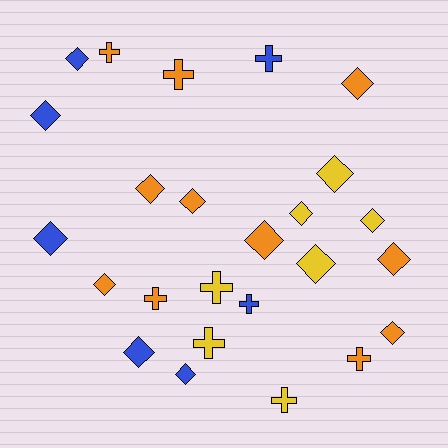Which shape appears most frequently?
Diamond, with 16 objects.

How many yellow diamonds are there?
There are 4 yellow diamonds.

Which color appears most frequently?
Orange, with 11 objects.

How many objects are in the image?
There are 25 objects.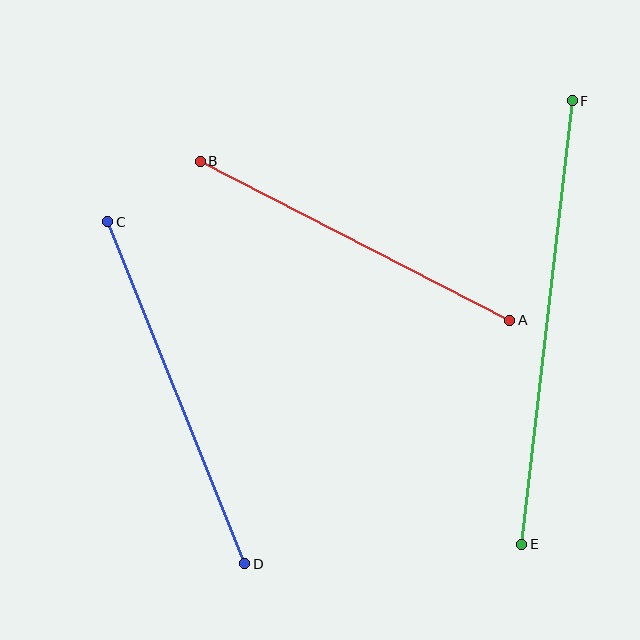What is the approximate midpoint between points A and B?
The midpoint is at approximately (355, 241) pixels.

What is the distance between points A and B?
The distance is approximately 348 pixels.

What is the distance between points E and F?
The distance is approximately 446 pixels.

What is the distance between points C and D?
The distance is approximately 369 pixels.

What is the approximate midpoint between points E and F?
The midpoint is at approximately (547, 322) pixels.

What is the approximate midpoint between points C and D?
The midpoint is at approximately (176, 393) pixels.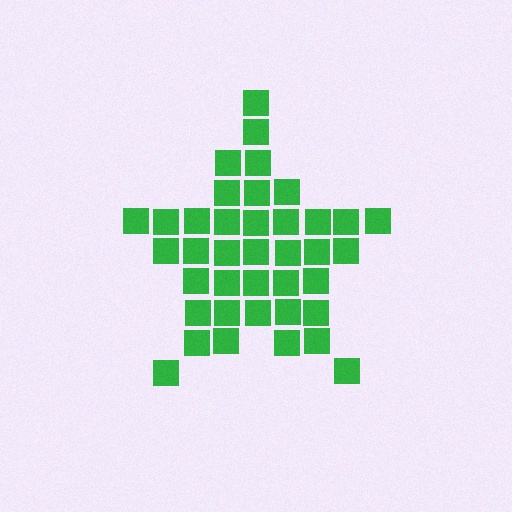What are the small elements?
The small elements are squares.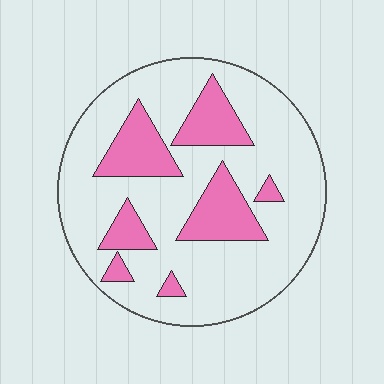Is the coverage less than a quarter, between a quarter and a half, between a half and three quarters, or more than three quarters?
Less than a quarter.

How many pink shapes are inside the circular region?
7.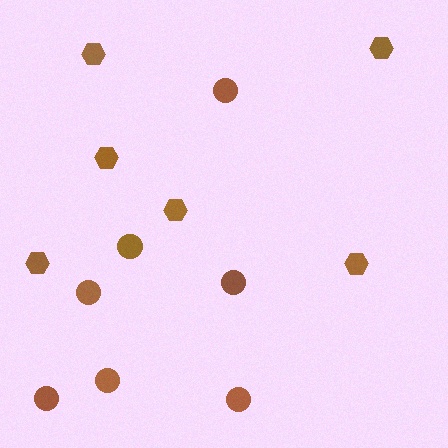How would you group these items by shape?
There are 2 groups: one group of circles (7) and one group of hexagons (6).